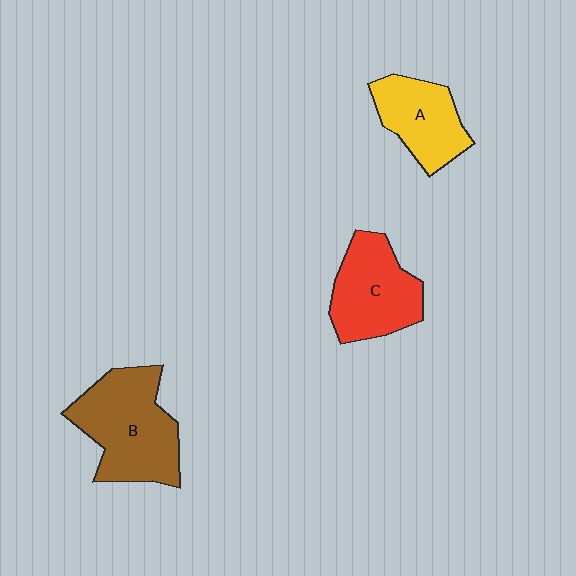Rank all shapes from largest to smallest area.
From largest to smallest: B (brown), C (red), A (yellow).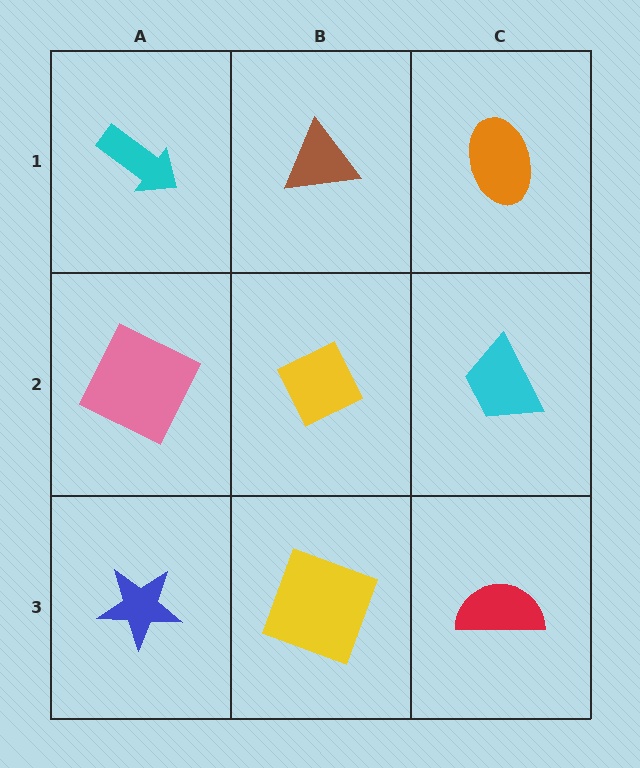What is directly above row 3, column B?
A yellow diamond.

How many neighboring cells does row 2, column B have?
4.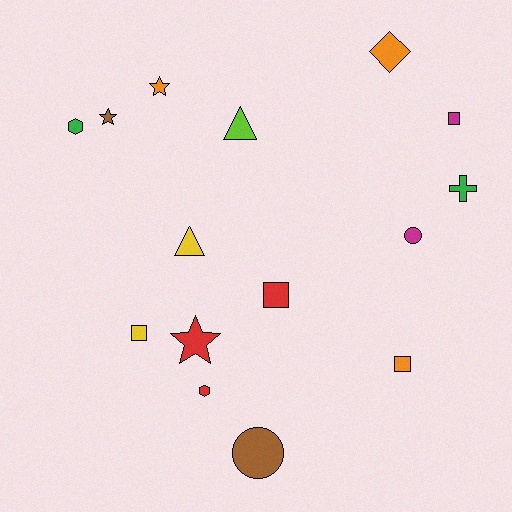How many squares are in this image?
There are 4 squares.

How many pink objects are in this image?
There are no pink objects.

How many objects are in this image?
There are 15 objects.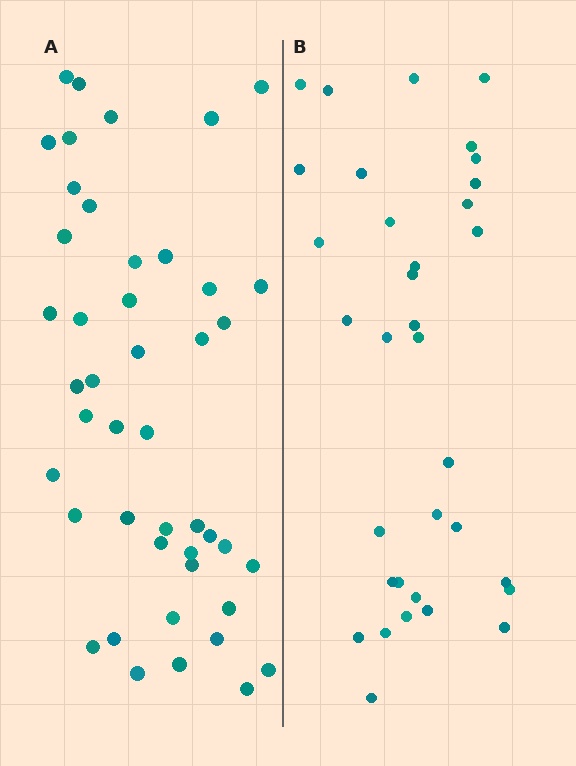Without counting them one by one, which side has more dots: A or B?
Region A (the left region) has more dots.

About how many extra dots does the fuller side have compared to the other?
Region A has roughly 12 or so more dots than region B.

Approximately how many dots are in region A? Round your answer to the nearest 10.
About 40 dots. (The exact count is 45, which rounds to 40.)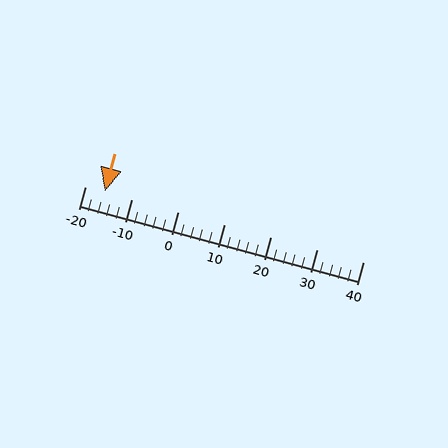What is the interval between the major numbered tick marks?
The major tick marks are spaced 10 units apart.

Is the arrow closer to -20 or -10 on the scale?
The arrow is closer to -20.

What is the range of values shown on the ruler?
The ruler shows values from -20 to 40.